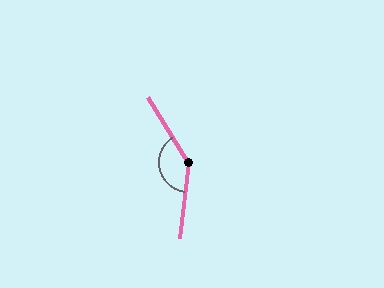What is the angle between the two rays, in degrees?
Approximately 142 degrees.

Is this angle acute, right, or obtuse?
It is obtuse.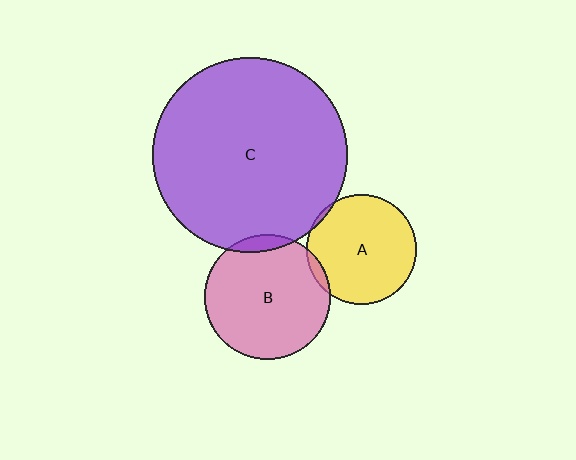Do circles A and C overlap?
Yes.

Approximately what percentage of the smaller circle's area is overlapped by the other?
Approximately 5%.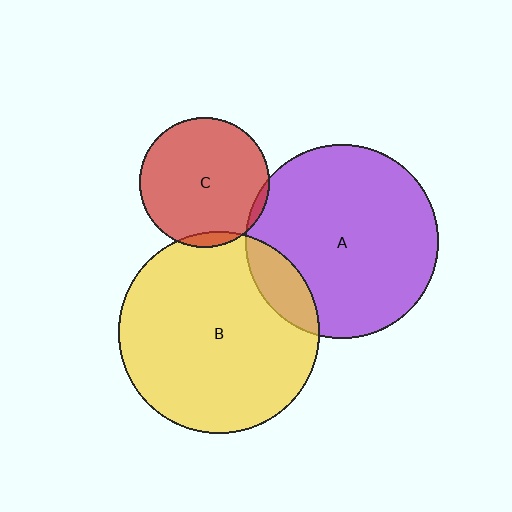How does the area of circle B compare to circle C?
Approximately 2.4 times.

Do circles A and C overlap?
Yes.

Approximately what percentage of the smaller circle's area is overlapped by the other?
Approximately 5%.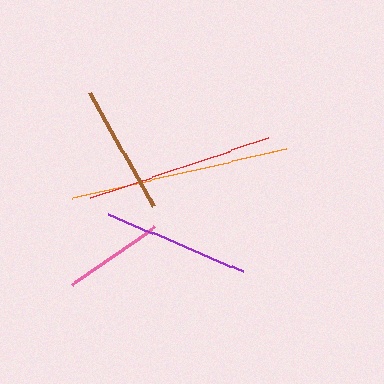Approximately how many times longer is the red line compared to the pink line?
The red line is approximately 1.9 times the length of the pink line.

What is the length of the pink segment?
The pink segment is approximately 101 pixels long.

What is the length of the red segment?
The red segment is approximately 188 pixels long.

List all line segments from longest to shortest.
From longest to shortest: orange, red, purple, brown, pink.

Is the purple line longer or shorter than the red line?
The red line is longer than the purple line.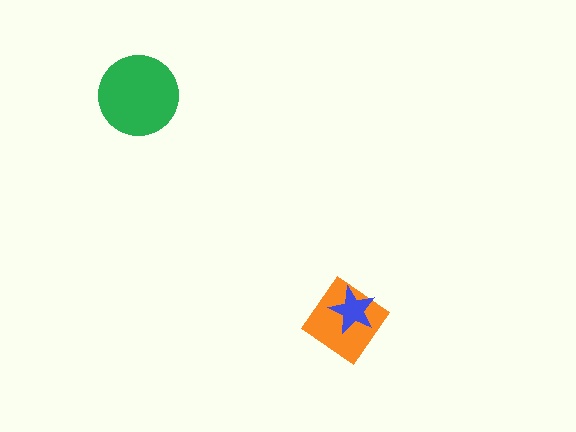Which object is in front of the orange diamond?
The blue star is in front of the orange diamond.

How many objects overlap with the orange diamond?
1 object overlaps with the orange diamond.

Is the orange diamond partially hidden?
Yes, it is partially covered by another shape.